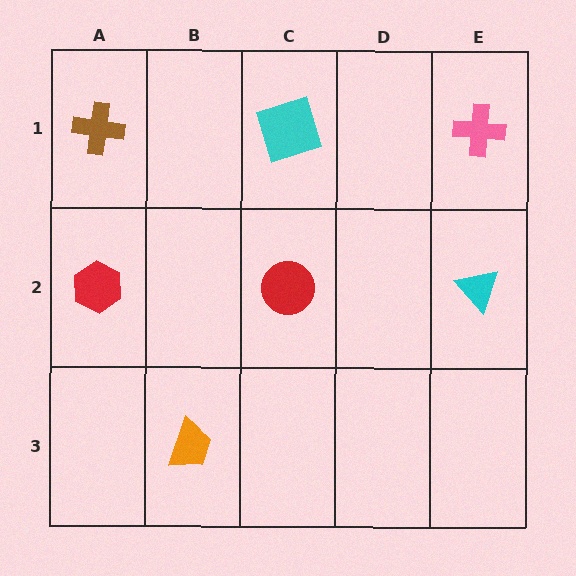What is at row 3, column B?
An orange trapezoid.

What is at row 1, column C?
A cyan square.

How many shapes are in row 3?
1 shape.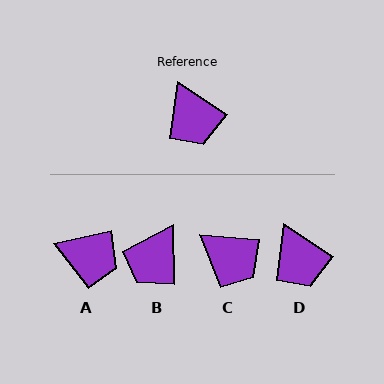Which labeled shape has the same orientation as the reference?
D.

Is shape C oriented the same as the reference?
No, it is off by about 29 degrees.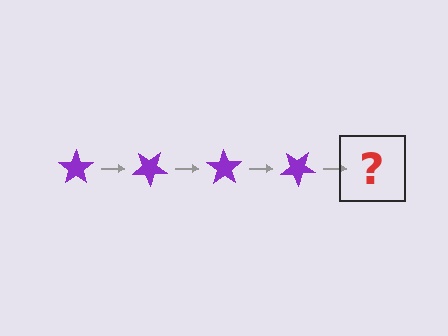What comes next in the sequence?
The next element should be a purple star rotated 140 degrees.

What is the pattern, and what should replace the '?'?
The pattern is that the star rotates 35 degrees each step. The '?' should be a purple star rotated 140 degrees.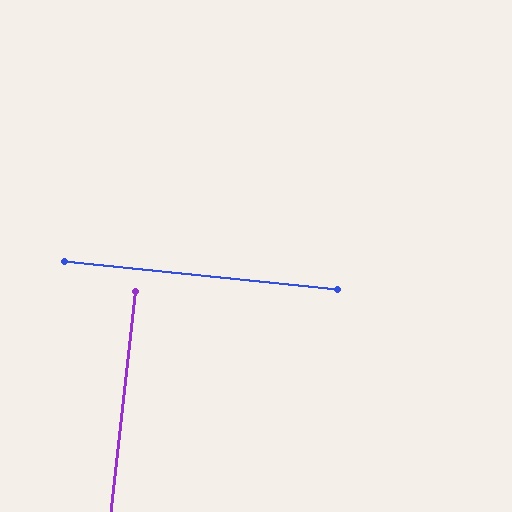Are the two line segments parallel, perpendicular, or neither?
Perpendicular — they meet at approximately 89°.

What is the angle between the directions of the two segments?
Approximately 89 degrees.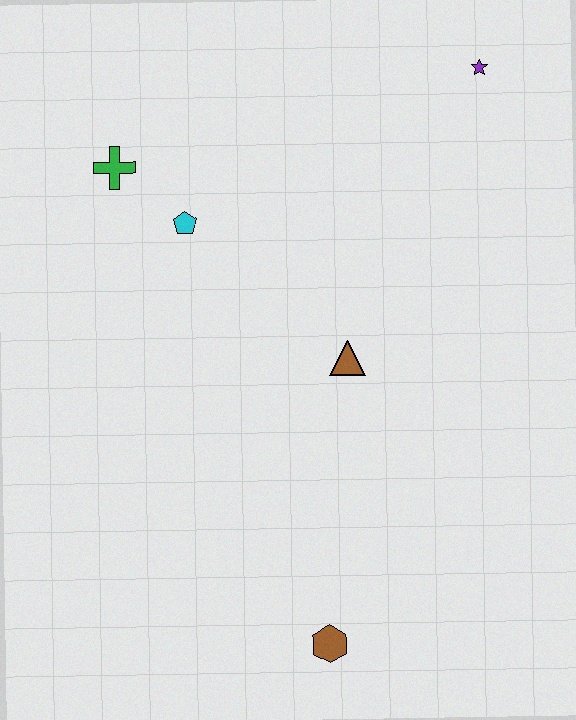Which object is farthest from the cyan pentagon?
The brown hexagon is farthest from the cyan pentagon.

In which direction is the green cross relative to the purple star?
The green cross is to the left of the purple star.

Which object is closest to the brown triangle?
The cyan pentagon is closest to the brown triangle.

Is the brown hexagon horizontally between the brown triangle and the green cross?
Yes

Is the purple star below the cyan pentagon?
No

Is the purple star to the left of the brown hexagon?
No